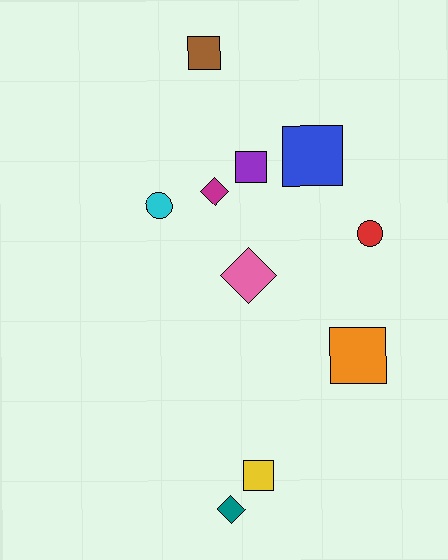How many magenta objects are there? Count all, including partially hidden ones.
There is 1 magenta object.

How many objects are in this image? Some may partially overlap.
There are 10 objects.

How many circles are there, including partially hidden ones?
There are 2 circles.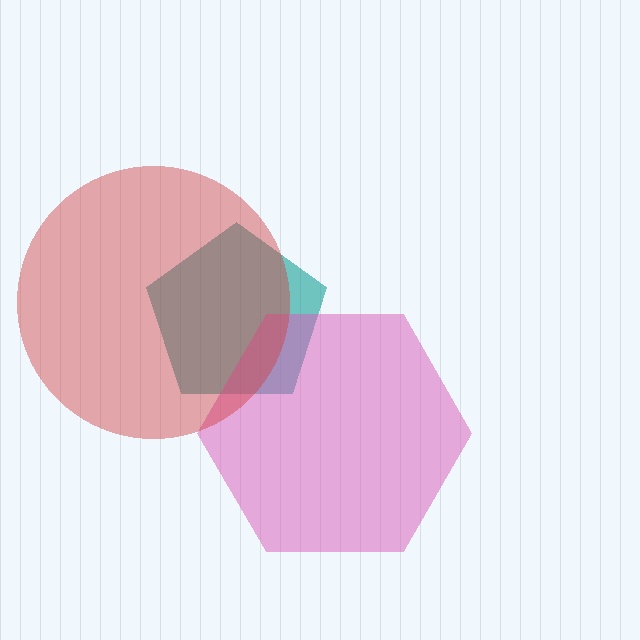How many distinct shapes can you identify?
There are 3 distinct shapes: a teal pentagon, a pink hexagon, a red circle.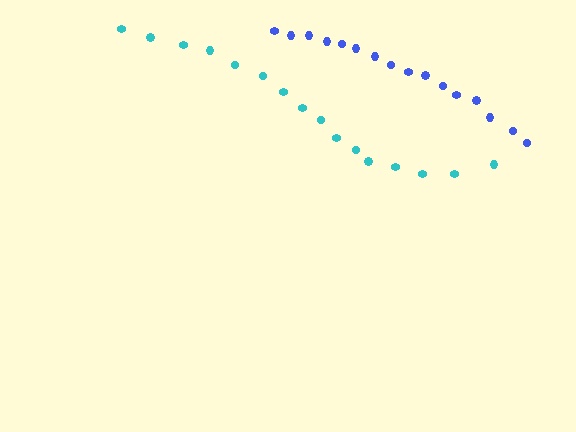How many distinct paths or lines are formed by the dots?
There are 2 distinct paths.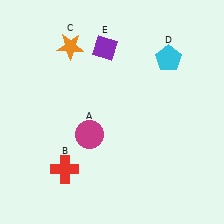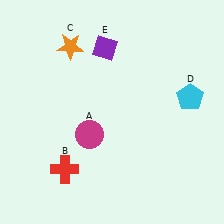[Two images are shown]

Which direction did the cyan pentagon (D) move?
The cyan pentagon (D) moved down.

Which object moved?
The cyan pentagon (D) moved down.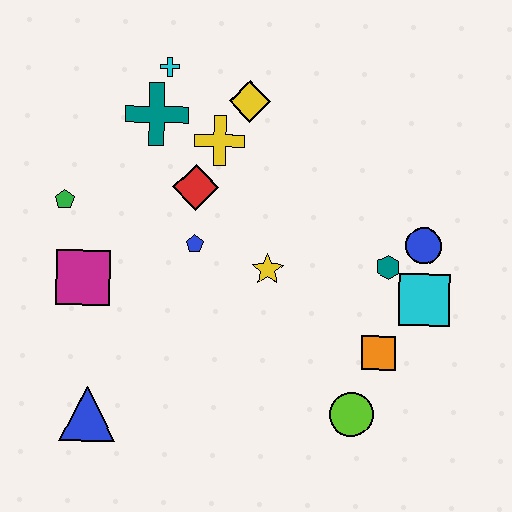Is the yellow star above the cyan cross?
No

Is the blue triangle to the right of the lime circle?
No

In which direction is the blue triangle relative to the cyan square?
The blue triangle is to the left of the cyan square.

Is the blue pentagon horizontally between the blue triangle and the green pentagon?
No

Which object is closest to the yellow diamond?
The yellow cross is closest to the yellow diamond.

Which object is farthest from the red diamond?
The lime circle is farthest from the red diamond.